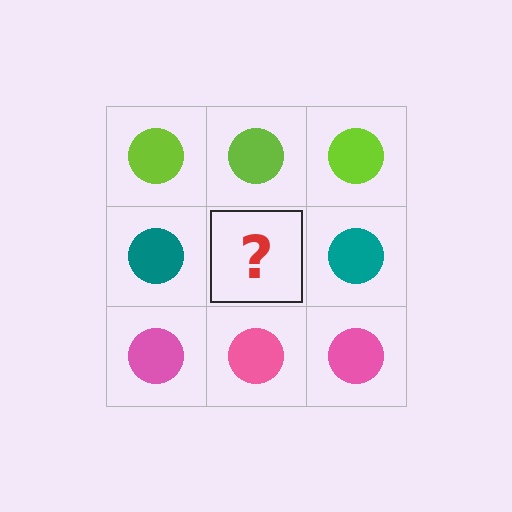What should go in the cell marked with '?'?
The missing cell should contain a teal circle.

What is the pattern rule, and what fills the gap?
The rule is that each row has a consistent color. The gap should be filled with a teal circle.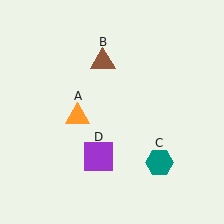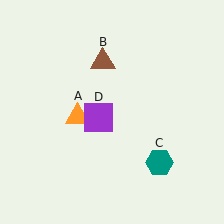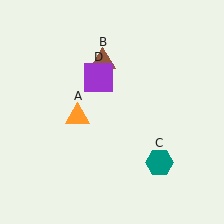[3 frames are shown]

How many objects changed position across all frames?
1 object changed position: purple square (object D).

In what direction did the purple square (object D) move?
The purple square (object D) moved up.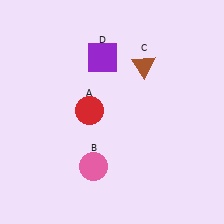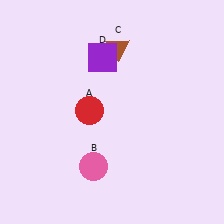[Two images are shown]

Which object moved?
The brown triangle (C) moved left.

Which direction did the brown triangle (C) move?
The brown triangle (C) moved left.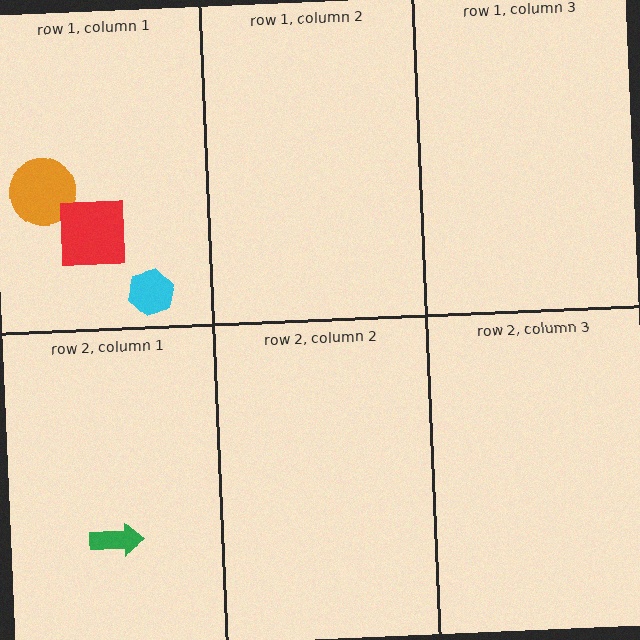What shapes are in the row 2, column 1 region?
The green arrow.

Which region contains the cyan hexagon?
The row 1, column 1 region.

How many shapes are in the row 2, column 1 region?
1.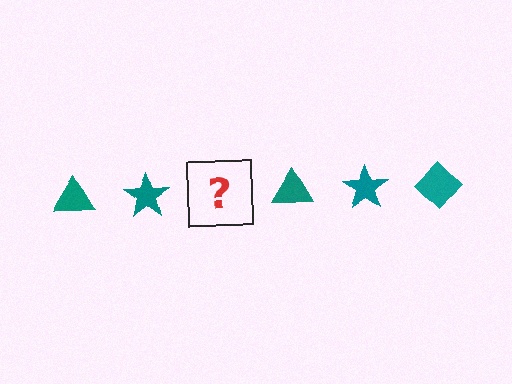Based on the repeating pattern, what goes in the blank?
The blank should be a teal diamond.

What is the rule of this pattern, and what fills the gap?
The rule is that the pattern cycles through triangle, star, diamond shapes in teal. The gap should be filled with a teal diamond.